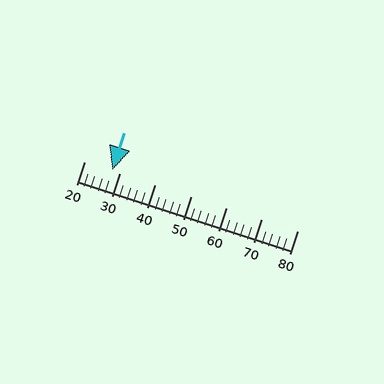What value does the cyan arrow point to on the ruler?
The cyan arrow points to approximately 28.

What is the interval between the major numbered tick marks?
The major tick marks are spaced 10 units apart.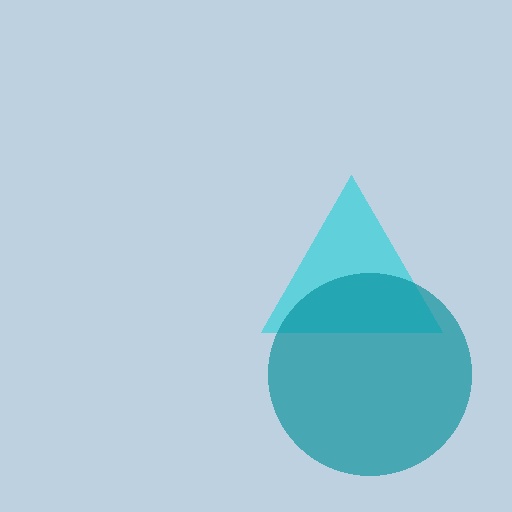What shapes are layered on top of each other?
The layered shapes are: a cyan triangle, a teal circle.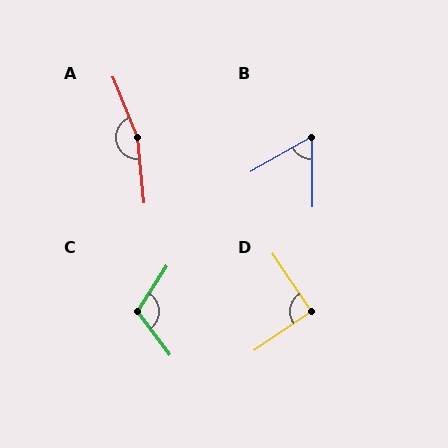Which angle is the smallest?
B, at approximately 61 degrees.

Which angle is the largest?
A, at approximately 164 degrees.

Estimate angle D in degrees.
Approximately 91 degrees.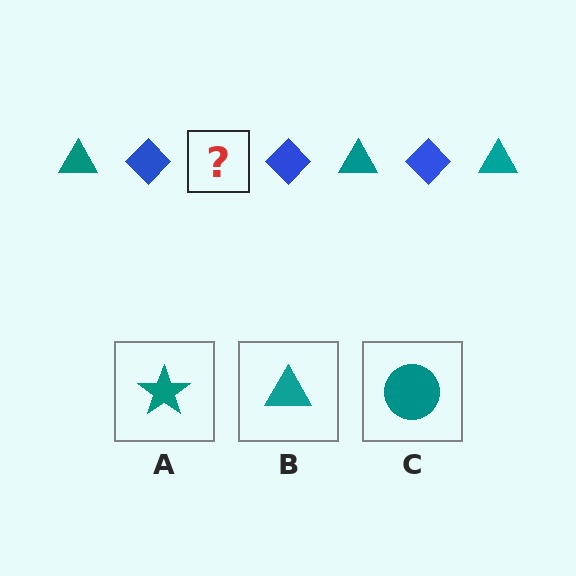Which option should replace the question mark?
Option B.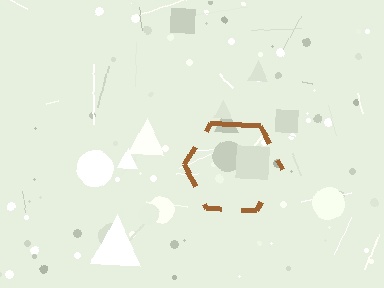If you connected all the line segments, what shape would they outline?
They would outline a hexagon.